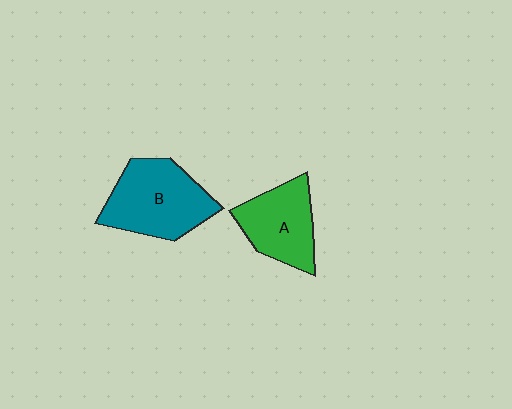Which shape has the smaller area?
Shape A (green).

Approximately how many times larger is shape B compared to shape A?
Approximately 1.3 times.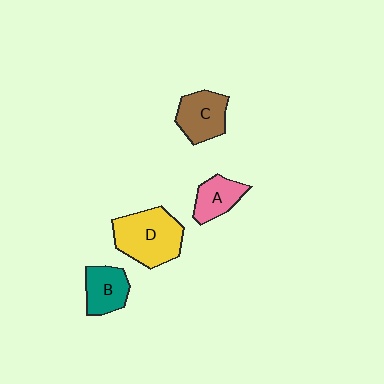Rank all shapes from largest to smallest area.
From largest to smallest: D (yellow), C (brown), B (teal), A (pink).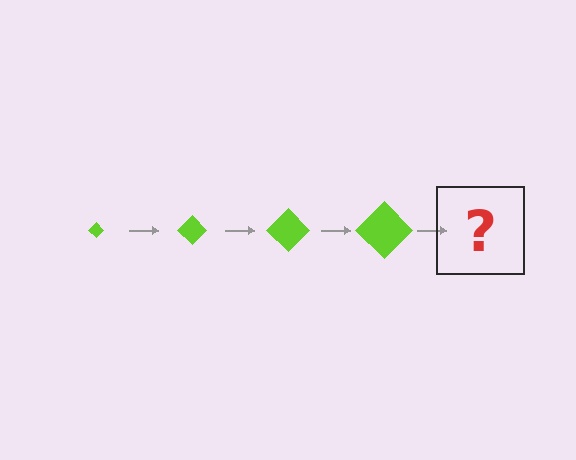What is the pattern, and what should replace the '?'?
The pattern is that the diamond gets progressively larger each step. The '?' should be a lime diamond, larger than the previous one.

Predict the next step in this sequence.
The next step is a lime diamond, larger than the previous one.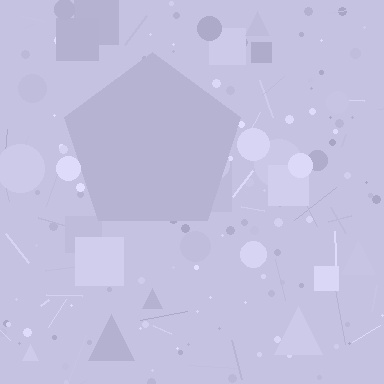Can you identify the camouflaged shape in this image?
The camouflaged shape is a pentagon.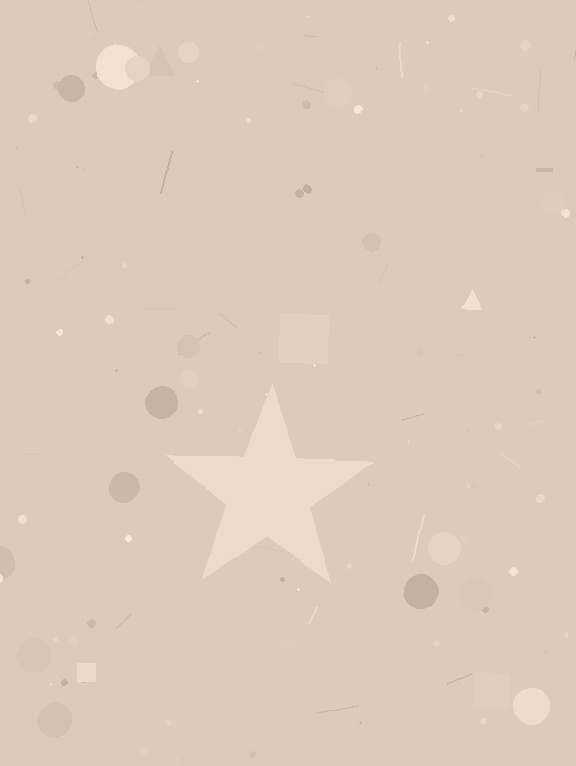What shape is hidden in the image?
A star is hidden in the image.